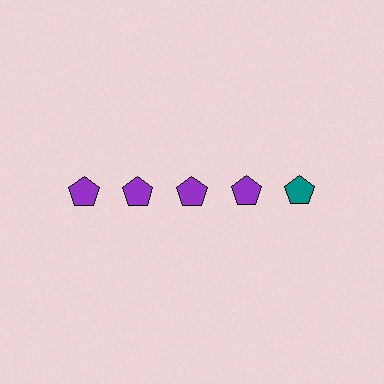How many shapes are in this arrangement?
There are 5 shapes arranged in a grid pattern.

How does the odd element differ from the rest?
It has a different color: teal instead of purple.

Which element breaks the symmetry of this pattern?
The teal pentagon in the top row, rightmost column breaks the symmetry. All other shapes are purple pentagons.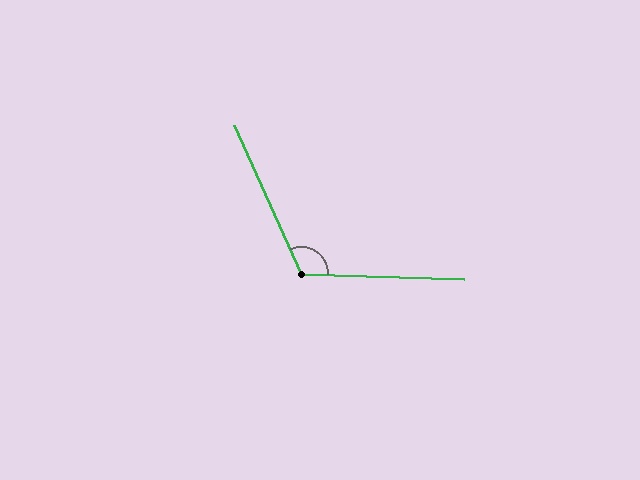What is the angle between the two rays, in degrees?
Approximately 116 degrees.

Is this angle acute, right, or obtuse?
It is obtuse.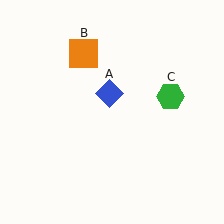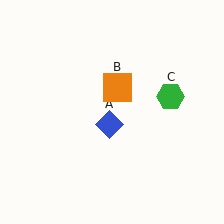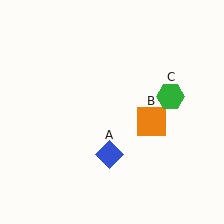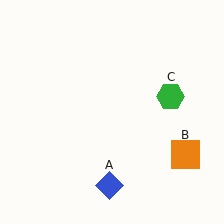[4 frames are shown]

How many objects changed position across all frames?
2 objects changed position: blue diamond (object A), orange square (object B).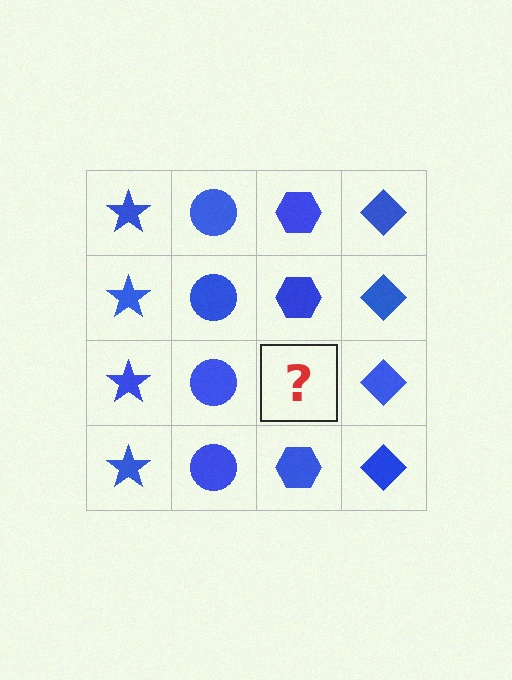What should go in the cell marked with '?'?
The missing cell should contain a blue hexagon.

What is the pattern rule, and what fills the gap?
The rule is that each column has a consistent shape. The gap should be filled with a blue hexagon.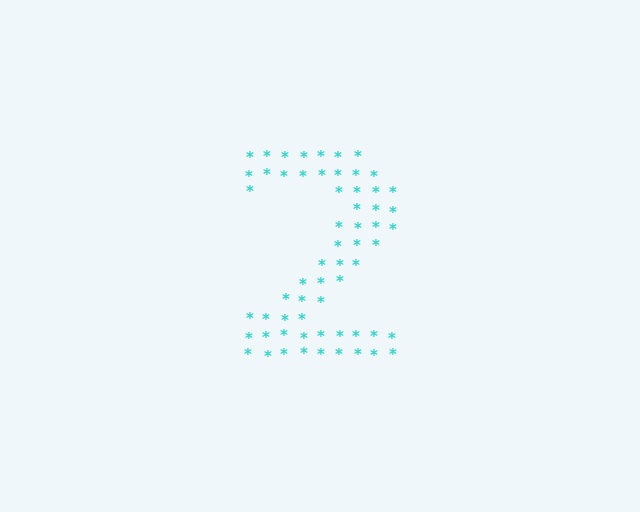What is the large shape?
The large shape is the digit 2.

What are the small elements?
The small elements are asterisks.